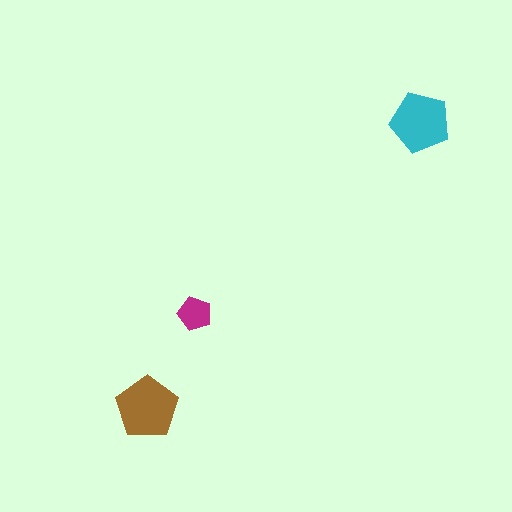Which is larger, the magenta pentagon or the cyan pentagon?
The cyan one.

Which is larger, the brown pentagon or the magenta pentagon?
The brown one.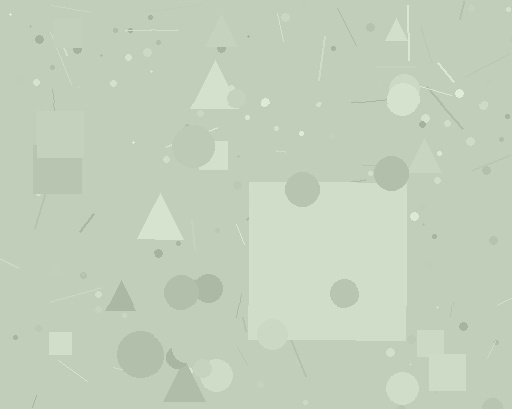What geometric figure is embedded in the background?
A square is embedded in the background.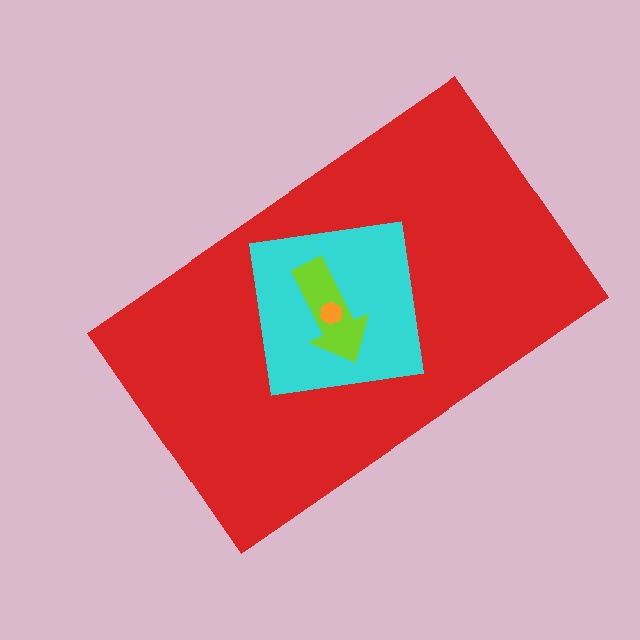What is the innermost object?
The orange hexagon.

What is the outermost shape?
The red rectangle.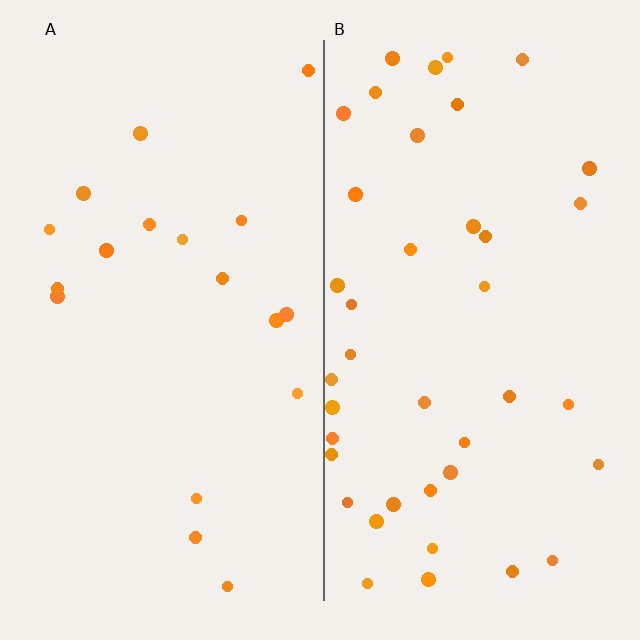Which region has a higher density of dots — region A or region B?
B (the right).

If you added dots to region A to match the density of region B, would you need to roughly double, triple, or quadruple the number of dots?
Approximately double.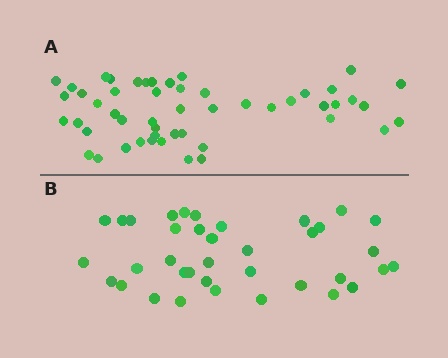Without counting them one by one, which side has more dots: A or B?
Region A (the top region) has more dots.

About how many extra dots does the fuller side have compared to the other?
Region A has approximately 15 more dots than region B.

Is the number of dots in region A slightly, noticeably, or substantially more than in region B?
Region A has noticeably more, but not dramatically so. The ratio is roughly 1.4 to 1.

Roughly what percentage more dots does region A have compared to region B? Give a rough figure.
About 40% more.